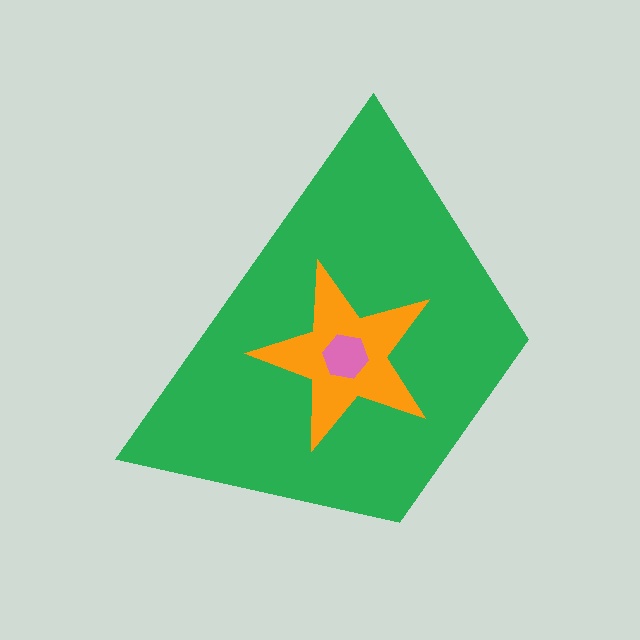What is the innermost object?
The pink hexagon.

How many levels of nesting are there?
3.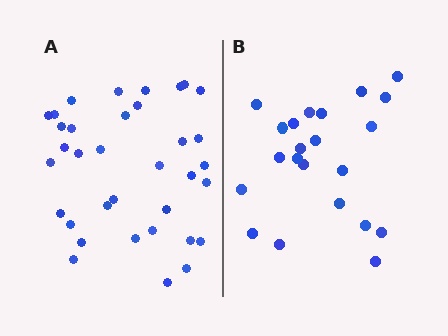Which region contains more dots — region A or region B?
Region A (the left region) has more dots.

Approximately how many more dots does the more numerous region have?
Region A has approximately 15 more dots than region B.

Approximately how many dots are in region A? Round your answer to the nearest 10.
About 40 dots. (The exact count is 35, which rounds to 40.)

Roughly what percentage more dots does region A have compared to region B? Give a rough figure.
About 60% more.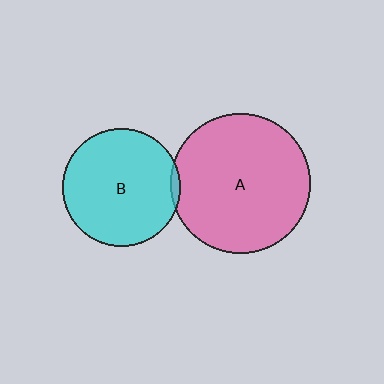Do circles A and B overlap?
Yes.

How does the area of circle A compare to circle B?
Approximately 1.4 times.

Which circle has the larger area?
Circle A (pink).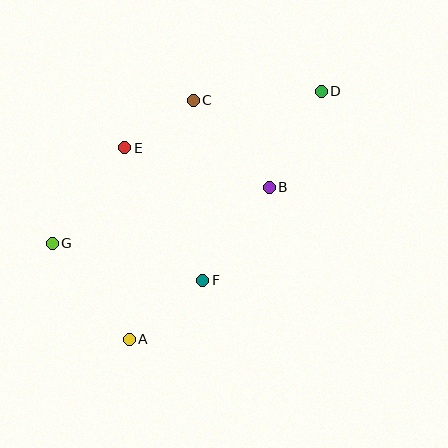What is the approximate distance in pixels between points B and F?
The distance between B and F is approximately 114 pixels.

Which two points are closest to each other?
Points C and E are closest to each other.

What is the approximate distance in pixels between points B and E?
The distance between B and E is approximately 150 pixels.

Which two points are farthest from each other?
Points A and D are farthest from each other.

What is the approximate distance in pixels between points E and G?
The distance between E and G is approximately 120 pixels.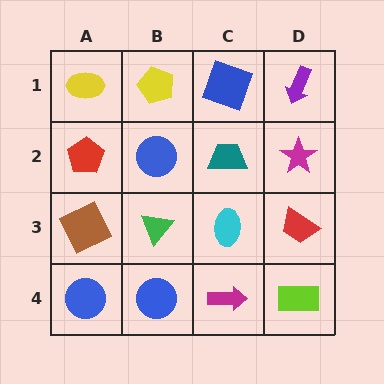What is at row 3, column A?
A brown square.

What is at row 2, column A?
A red pentagon.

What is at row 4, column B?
A blue circle.